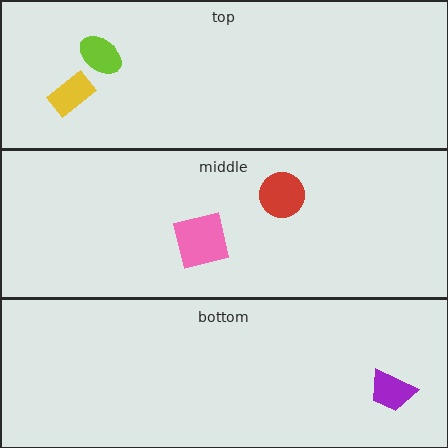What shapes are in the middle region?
The red circle, the pink square.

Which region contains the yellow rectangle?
The top region.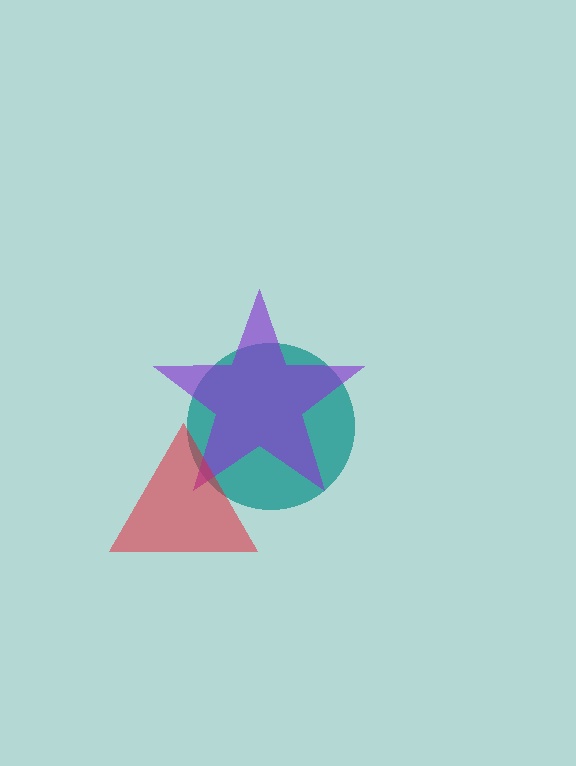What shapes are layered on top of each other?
The layered shapes are: a teal circle, a purple star, a red triangle.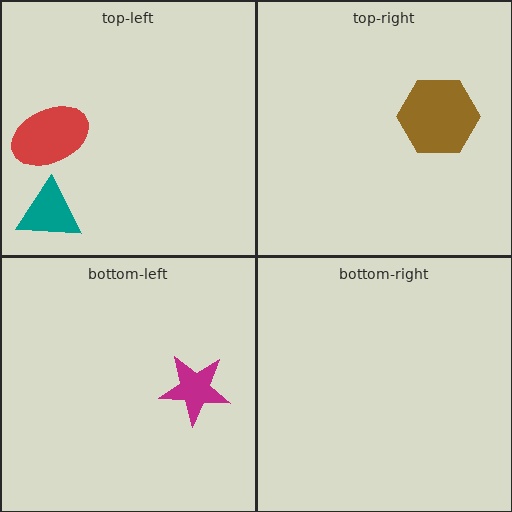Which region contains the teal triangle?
The top-left region.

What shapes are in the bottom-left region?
The magenta star.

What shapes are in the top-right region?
The brown hexagon.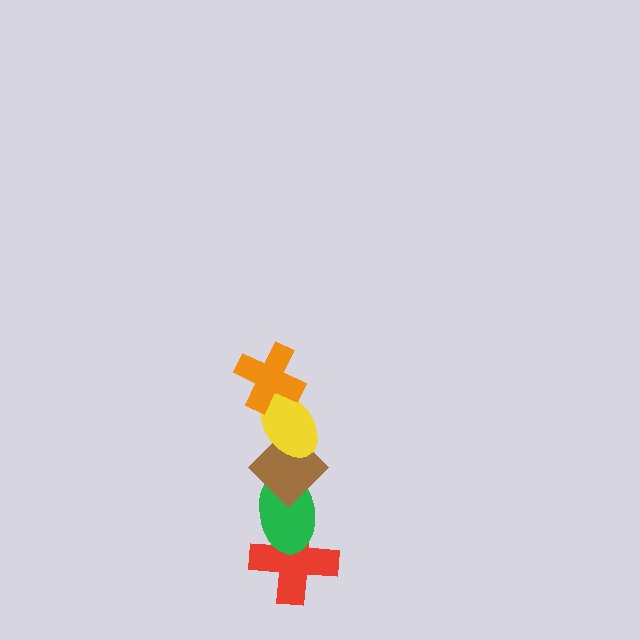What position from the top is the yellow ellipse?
The yellow ellipse is 2nd from the top.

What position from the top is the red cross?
The red cross is 5th from the top.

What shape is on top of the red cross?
The green ellipse is on top of the red cross.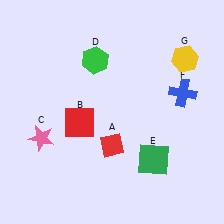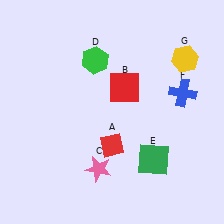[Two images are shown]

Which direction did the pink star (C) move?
The pink star (C) moved right.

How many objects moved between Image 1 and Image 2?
2 objects moved between the two images.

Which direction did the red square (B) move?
The red square (B) moved right.